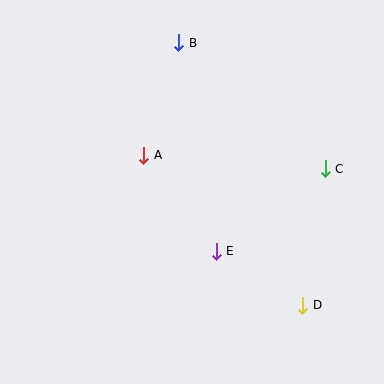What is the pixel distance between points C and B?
The distance between C and B is 193 pixels.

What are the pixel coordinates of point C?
Point C is at (325, 169).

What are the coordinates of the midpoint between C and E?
The midpoint between C and E is at (271, 210).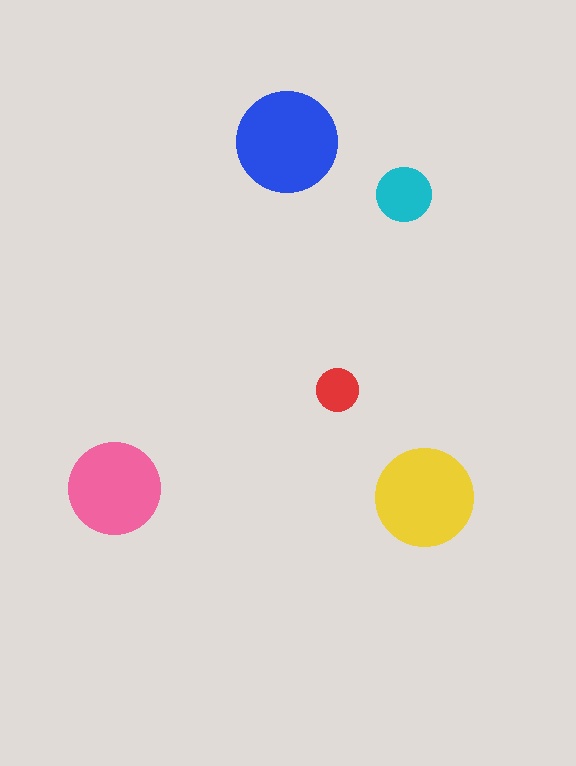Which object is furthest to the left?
The pink circle is leftmost.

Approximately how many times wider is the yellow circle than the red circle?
About 2.5 times wider.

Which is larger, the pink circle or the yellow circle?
The yellow one.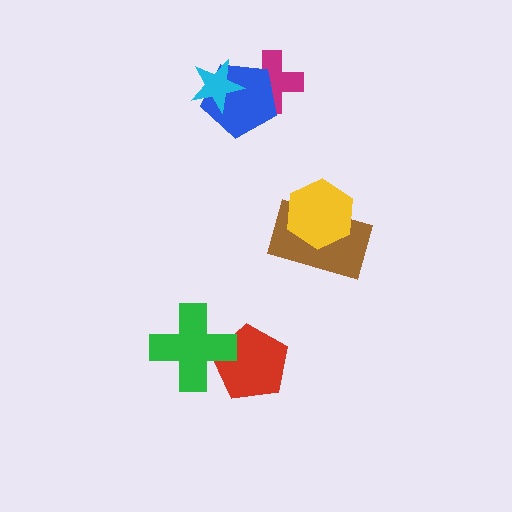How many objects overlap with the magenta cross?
1 object overlaps with the magenta cross.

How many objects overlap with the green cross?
1 object overlaps with the green cross.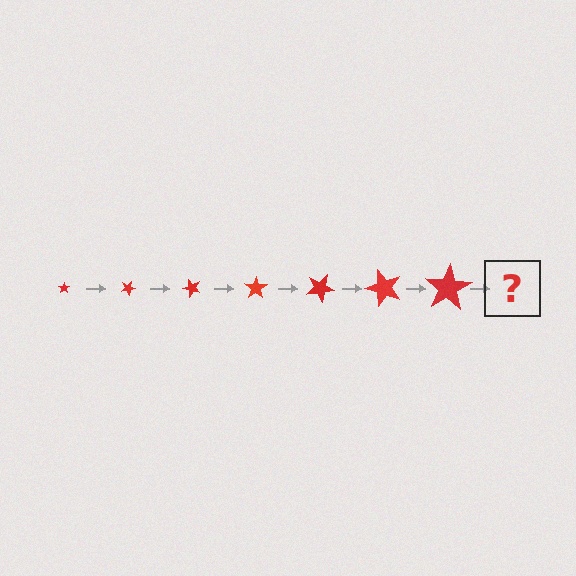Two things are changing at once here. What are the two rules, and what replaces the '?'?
The two rules are that the star grows larger each step and it rotates 25 degrees each step. The '?' should be a star, larger than the previous one and rotated 175 degrees from the start.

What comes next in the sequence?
The next element should be a star, larger than the previous one and rotated 175 degrees from the start.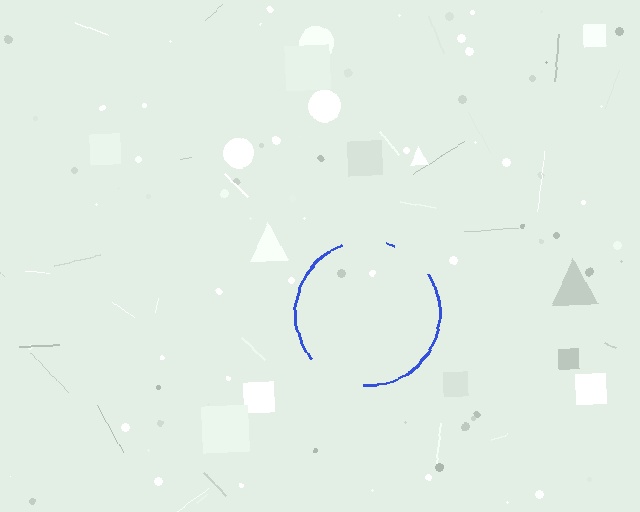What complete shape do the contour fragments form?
The contour fragments form a circle.